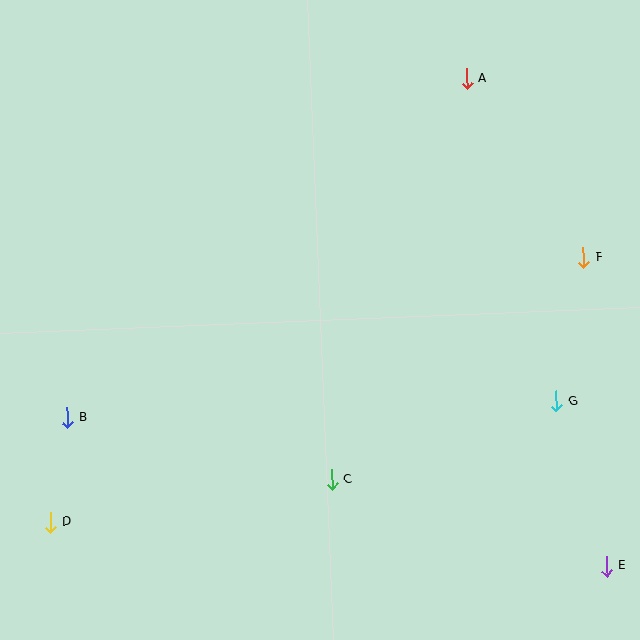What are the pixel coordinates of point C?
Point C is at (331, 479).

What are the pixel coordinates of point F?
Point F is at (583, 258).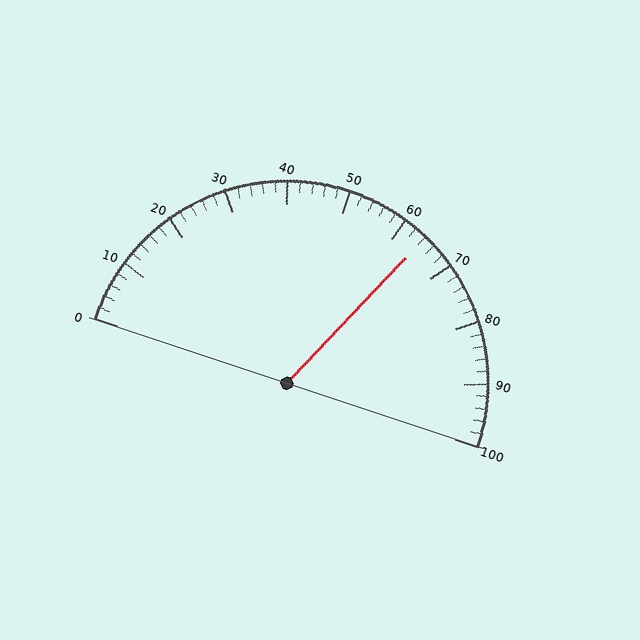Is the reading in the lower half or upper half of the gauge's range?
The reading is in the upper half of the range (0 to 100).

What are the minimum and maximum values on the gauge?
The gauge ranges from 0 to 100.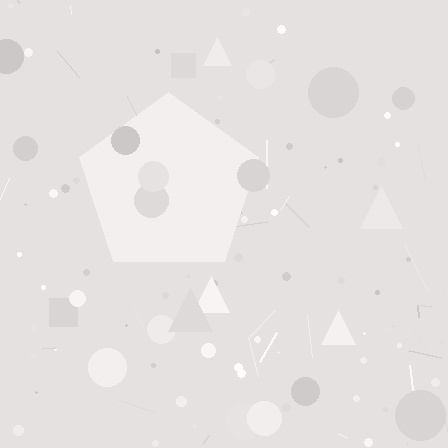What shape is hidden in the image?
A pentagon is hidden in the image.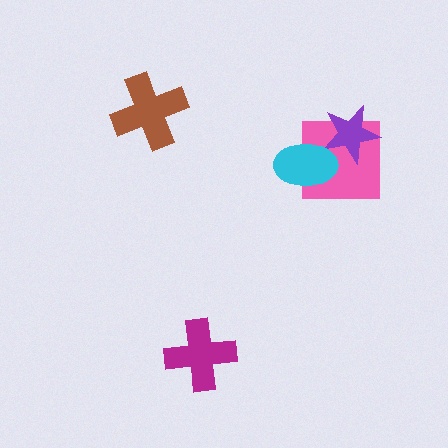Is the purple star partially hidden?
Yes, it is partially covered by another shape.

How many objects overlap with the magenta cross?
0 objects overlap with the magenta cross.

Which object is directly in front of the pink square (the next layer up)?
The purple star is directly in front of the pink square.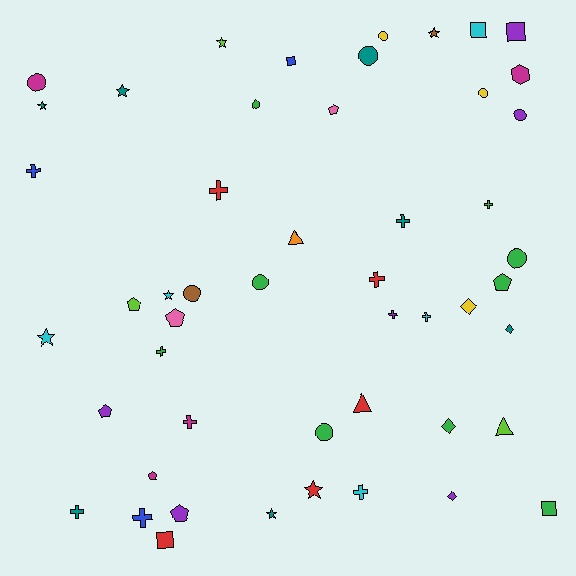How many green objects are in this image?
There are 9 green objects.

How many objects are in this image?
There are 50 objects.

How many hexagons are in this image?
There are 2 hexagons.